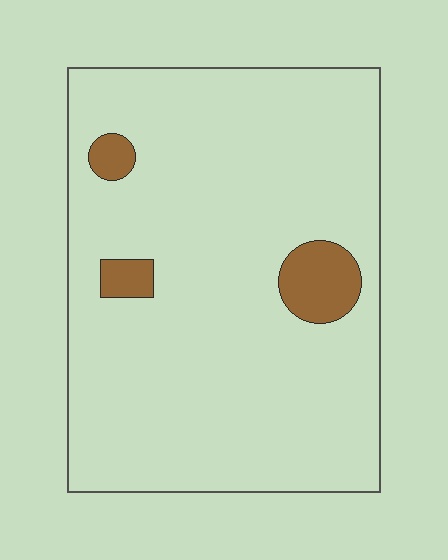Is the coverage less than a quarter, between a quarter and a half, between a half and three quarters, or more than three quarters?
Less than a quarter.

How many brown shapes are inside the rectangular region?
3.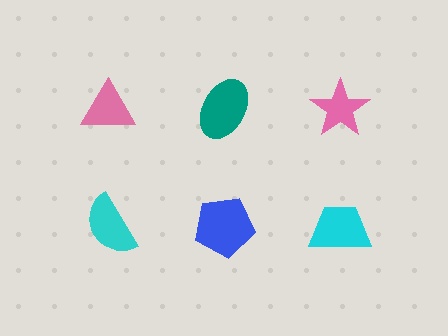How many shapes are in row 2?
3 shapes.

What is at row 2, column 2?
A blue pentagon.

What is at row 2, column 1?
A cyan semicircle.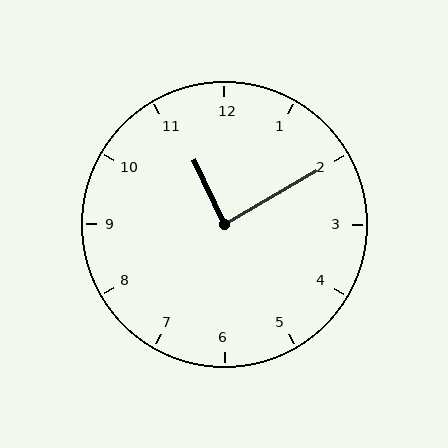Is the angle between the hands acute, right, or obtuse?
It is right.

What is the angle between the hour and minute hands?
Approximately 85 degrees.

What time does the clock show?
11:10.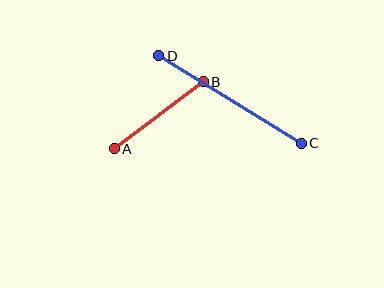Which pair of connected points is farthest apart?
Points C and D are farthest apart.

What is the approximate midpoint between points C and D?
The midpoint is at approximately (230, 100) pixels.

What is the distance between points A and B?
The distance is approximately 112 pixels.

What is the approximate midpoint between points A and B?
The midpoint is at approximately (159, 115) pixels.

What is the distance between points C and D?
The distance is approximately 167 pixels.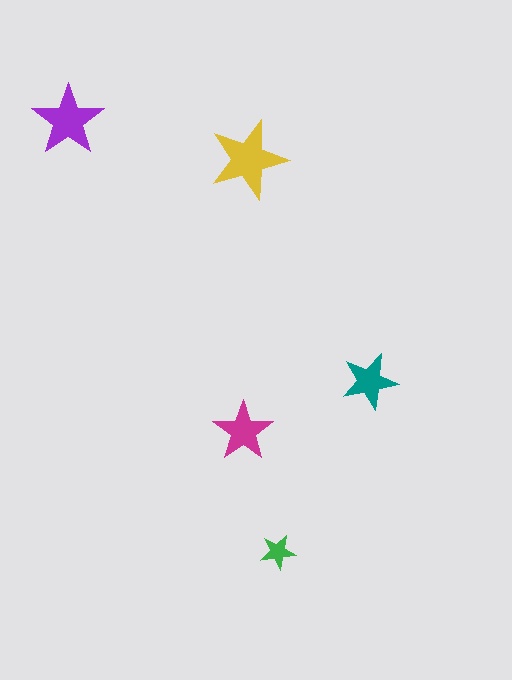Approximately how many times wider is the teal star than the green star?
About 1.5 times wider.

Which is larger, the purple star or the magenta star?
The purple one.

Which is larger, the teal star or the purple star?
The purple one.